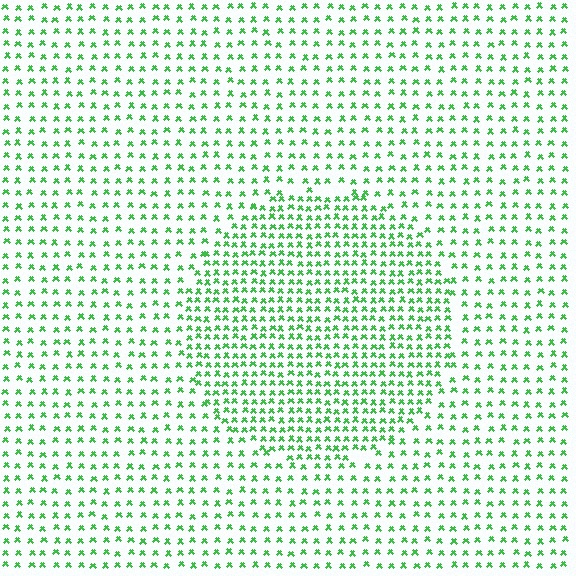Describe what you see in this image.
The image contains small green elements arranged at two different densities. A circle-shaped region is visible where the elements are more densely packed than the surrounding area.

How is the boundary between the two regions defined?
The boundary is defined by a change in element density (approximately 1.8x ratio). All elements are the same color, size, and shape.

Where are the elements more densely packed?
The elements are more densely packed inside the circle boundary.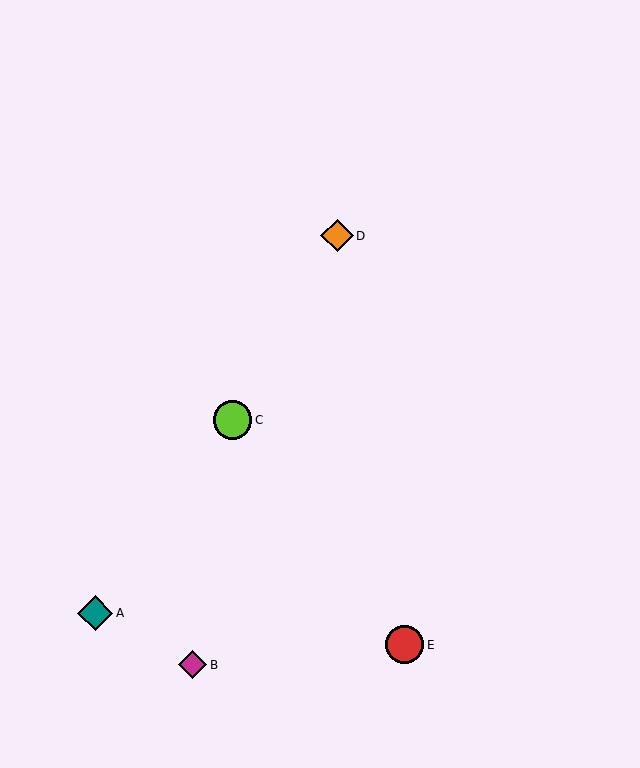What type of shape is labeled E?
Shape E is a red circle.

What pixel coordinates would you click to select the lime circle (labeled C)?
Click at (232, 420) to select the lime circle C.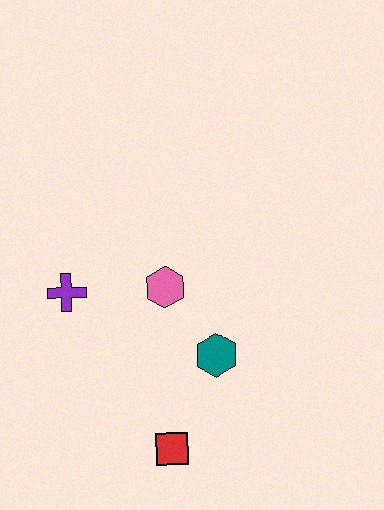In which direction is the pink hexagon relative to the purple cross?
The pink hexagon is to the right of the purple cross.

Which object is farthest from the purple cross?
The red square is farthest from the purple cross.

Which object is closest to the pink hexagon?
The teal hexagon is closest to the pink hexagon.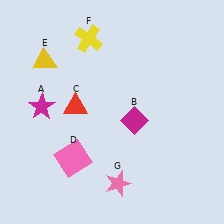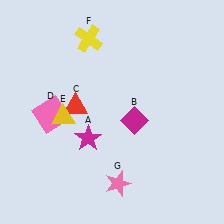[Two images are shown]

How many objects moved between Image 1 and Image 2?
3 objects moved between the two images.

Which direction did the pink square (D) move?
The pink square (D) moved up.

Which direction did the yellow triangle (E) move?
The yellow triangle (E) moved down.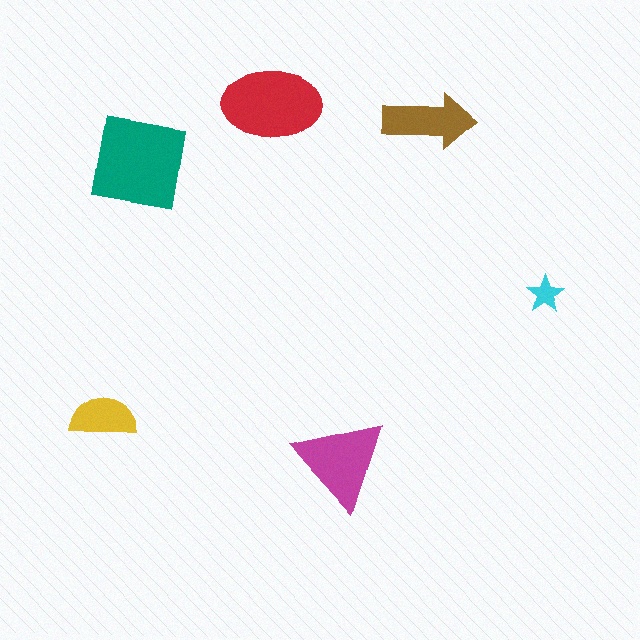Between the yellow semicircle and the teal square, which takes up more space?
The teal square.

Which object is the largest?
The teal square.